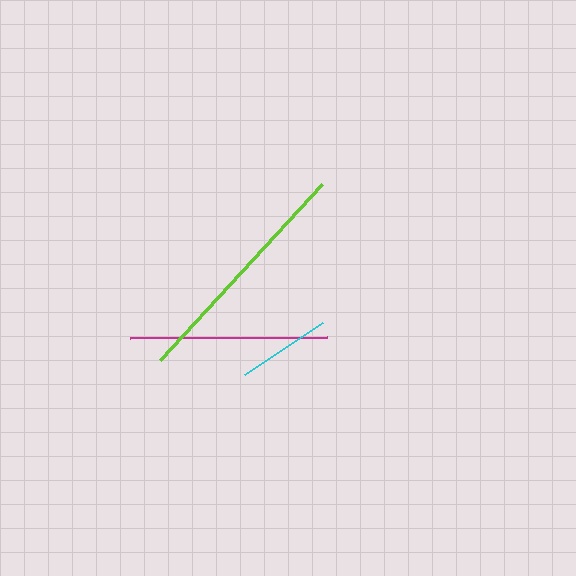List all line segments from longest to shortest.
From longest to shortest: lime, magenta, cyan.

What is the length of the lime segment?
The lime segment is approximately 239 pixels long.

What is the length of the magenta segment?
The magenta segment is approximately 198 pixels long.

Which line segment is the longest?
The lime line is the longest at approximately 239 pixels.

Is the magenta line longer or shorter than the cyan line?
The magenta line is longer than the cyan line.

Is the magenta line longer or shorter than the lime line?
The lime line is longer than the magenta line.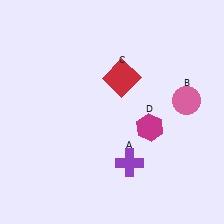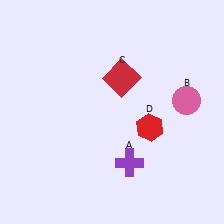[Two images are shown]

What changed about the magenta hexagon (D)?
In Image 1, D is magenta. In Image 2, it changed to red.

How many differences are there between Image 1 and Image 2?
There is 1 difference between the two images.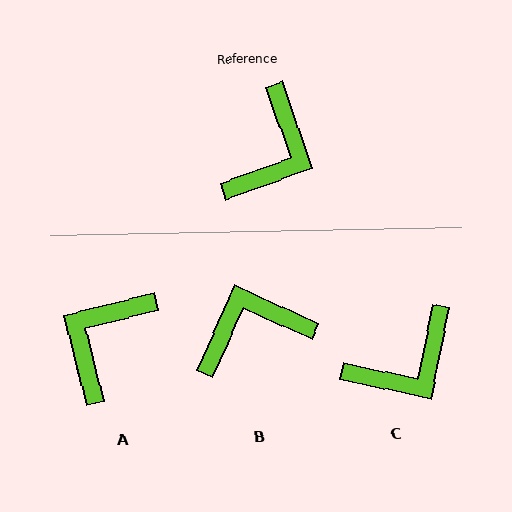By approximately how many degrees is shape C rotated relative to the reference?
Approximately 31 degrees clockwise.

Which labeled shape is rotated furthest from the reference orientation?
A, about 174 degrees away.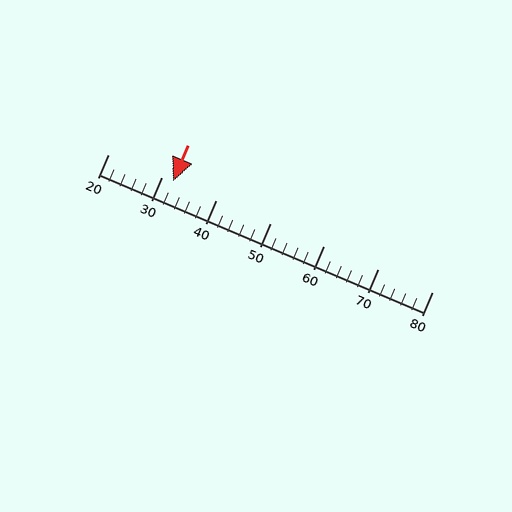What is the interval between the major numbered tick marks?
The major tick marks are spaced 10 units apart.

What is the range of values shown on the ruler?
The ruler shows values from 20 to 80.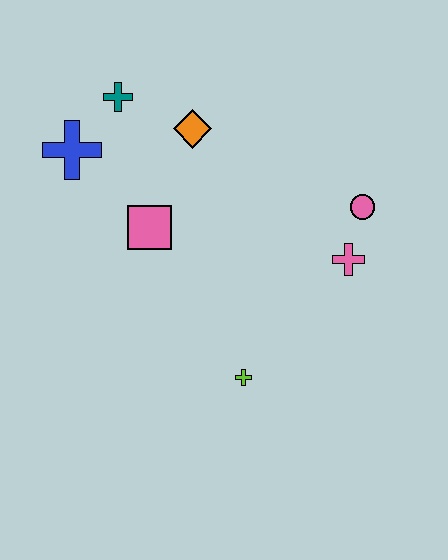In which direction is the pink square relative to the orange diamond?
The pink square is below the orange diamond.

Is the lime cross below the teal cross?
Yes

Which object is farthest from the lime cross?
The teal cross is farthest from the lime cross.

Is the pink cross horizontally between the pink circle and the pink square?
Yes